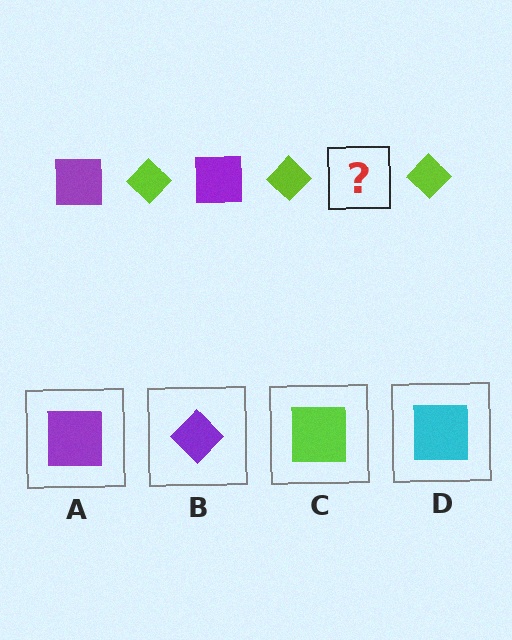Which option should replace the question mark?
Option A.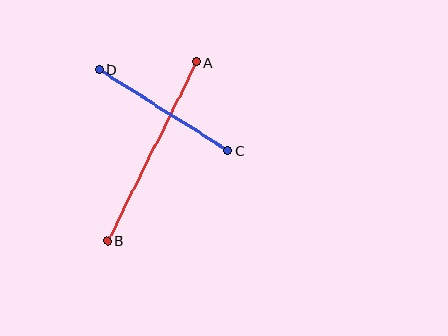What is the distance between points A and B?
The distance is approximately 200 pixels.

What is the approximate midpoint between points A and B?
The midpoint is at approximately (152, 151) pixels.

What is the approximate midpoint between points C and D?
The midpoint is at approximately (164, 110) pixels.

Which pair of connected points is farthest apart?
Points A and B are farthest apart.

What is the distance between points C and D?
The distance is approximately 152 pixels.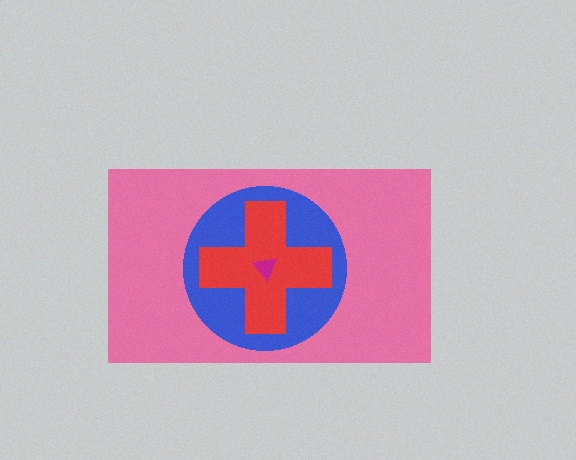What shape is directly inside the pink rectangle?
The blue circle.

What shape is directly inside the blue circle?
The red cross.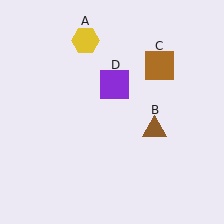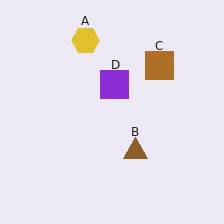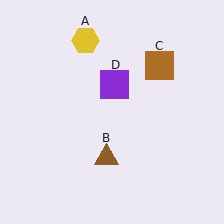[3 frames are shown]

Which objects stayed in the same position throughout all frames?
Yellow hexagon (object A) and brown square (object C) and purple square (object D) remained stationary.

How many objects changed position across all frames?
1 object changed position: brown triangle (object B).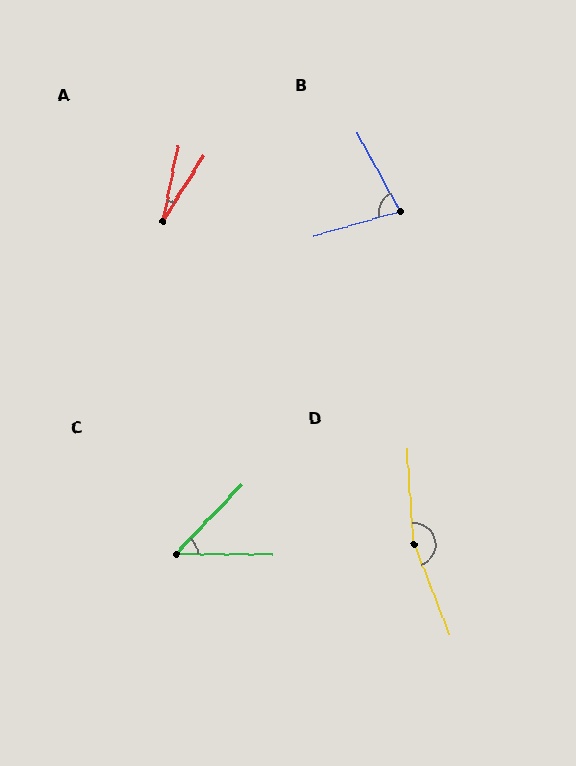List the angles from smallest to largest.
A (20°), C (47°), B (78°), D (162°).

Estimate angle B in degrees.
Approximately 78 degrees.